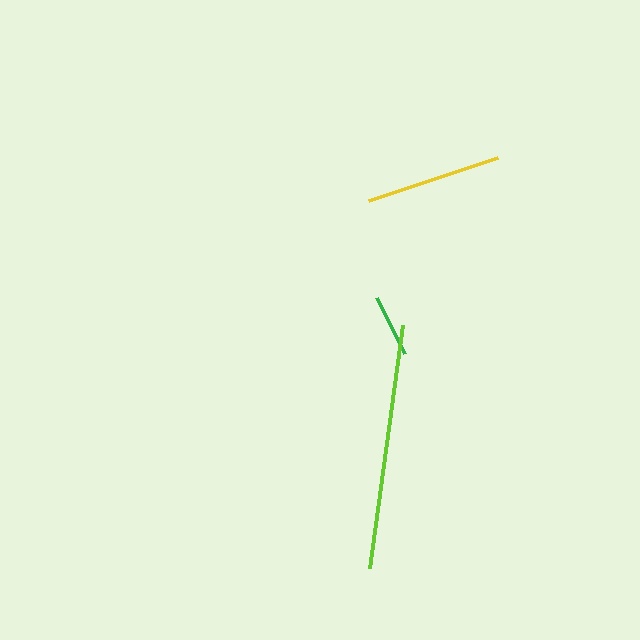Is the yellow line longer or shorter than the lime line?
The lime line is longer than the yellow line.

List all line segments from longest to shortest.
From longest to shortest: lime, yellow, green.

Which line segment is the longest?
The lime line is the longest at approximately 245 pixels.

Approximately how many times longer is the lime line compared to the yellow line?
The lime line is approximately 1.8 times the length of the yellow line.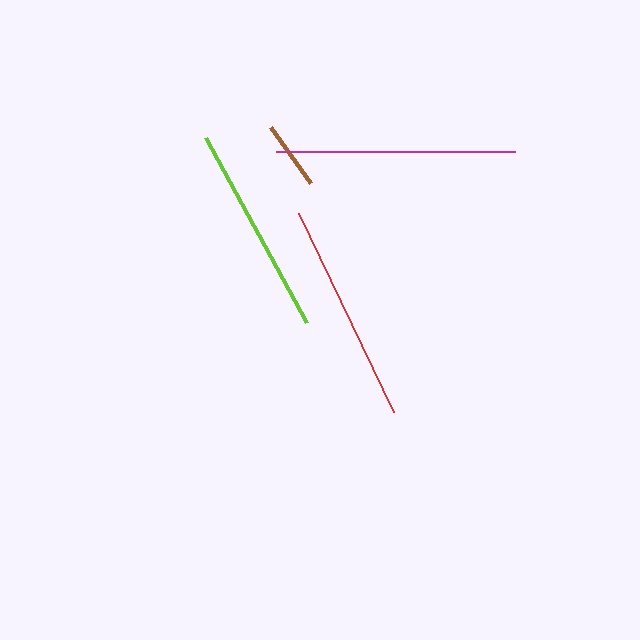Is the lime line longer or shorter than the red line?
The red line is longer than the lime line.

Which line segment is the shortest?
The brown line is the shortest at approximately 69 pixels.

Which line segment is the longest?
The magenta line is the longest at approximately 239 pixels.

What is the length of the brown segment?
The brown segment is approximately 69 pixels long.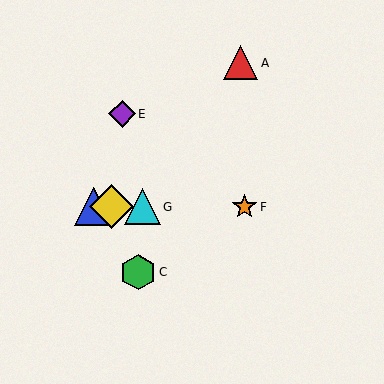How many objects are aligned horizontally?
4 objects (B, D, F, G) are aligned horizontally.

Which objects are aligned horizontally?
Objects B, D, F, G are aligned horizontally.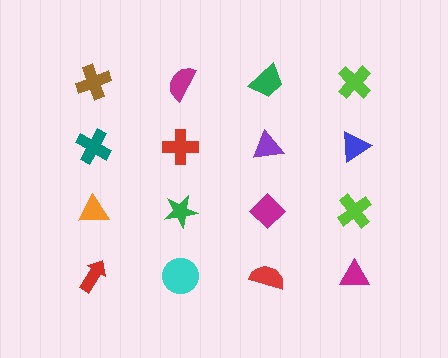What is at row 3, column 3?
A magenta diamond.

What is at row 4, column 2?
A cyan circle.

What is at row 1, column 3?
A green trapezoid.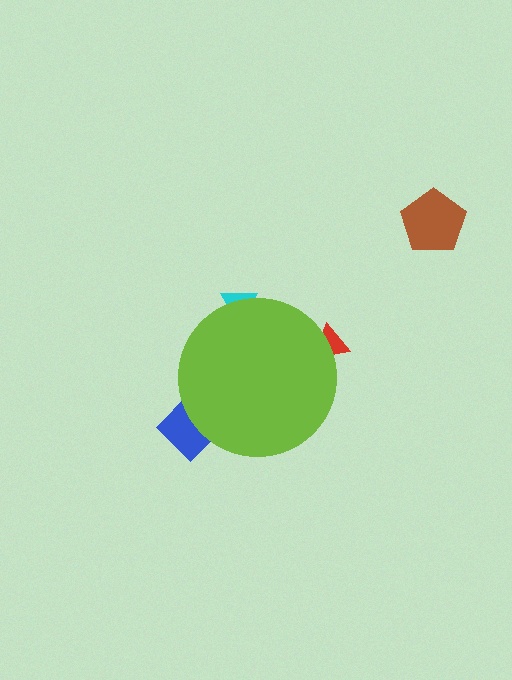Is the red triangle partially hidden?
Yes, the red triangle is partially hidden behind the lime circle.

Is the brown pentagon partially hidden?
No, the brown pentagon is fully visible.